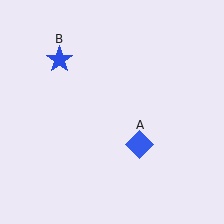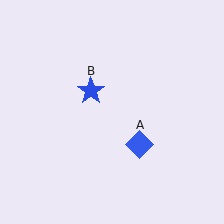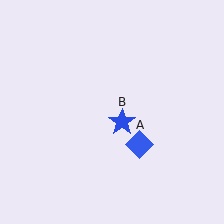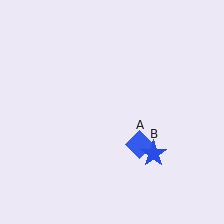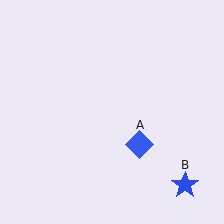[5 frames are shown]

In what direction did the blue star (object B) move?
The blue star (object B) moved down and to the right.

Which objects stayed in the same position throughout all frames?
Blue diamond (object A) remained stationary.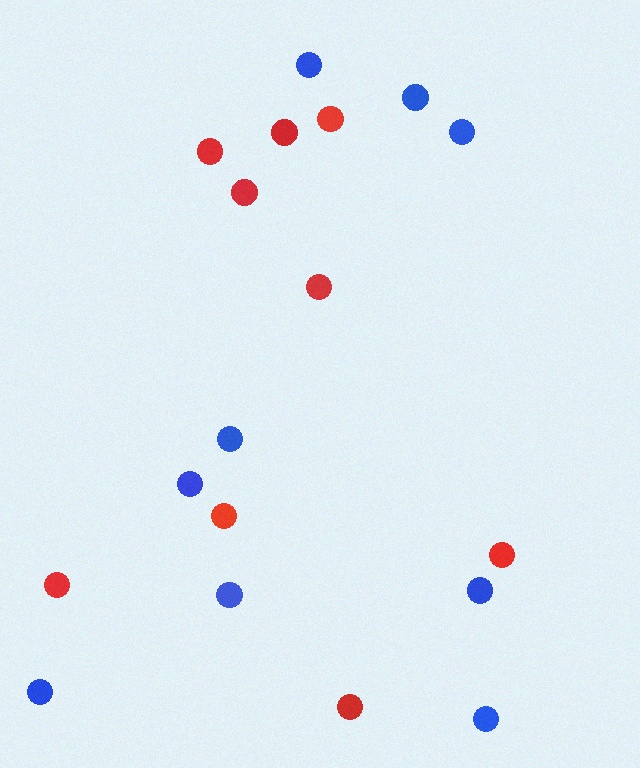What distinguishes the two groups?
There are 2 groups: one group of blue circles (9) and one group of red circles (9).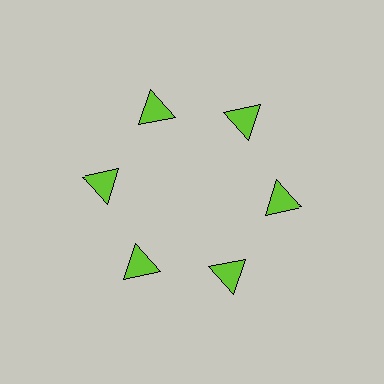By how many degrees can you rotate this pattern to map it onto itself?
The pattern maps onto itself every 60 degrees of rotation.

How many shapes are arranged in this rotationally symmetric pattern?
There are 6 shapes, arranged in 6 groups of 1.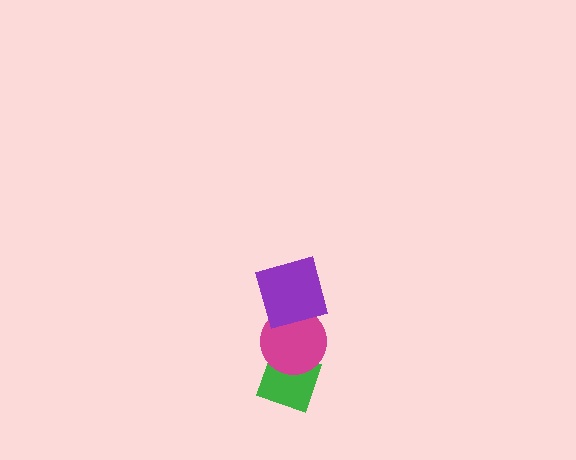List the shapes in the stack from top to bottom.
From top to bottom: the purple square, the magenta circle, the green diamond.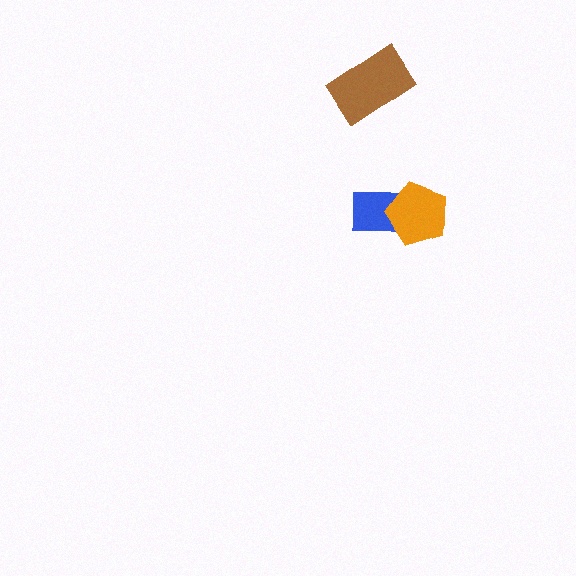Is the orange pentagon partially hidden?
No, no other shape covers it.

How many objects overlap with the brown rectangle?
0 objects overlap with the brown rectangle.